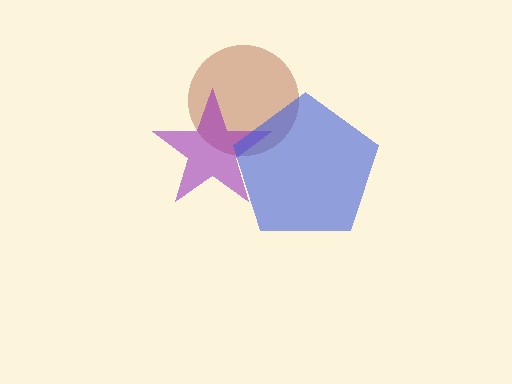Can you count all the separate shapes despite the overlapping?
Yes, there are 3 separate shapes.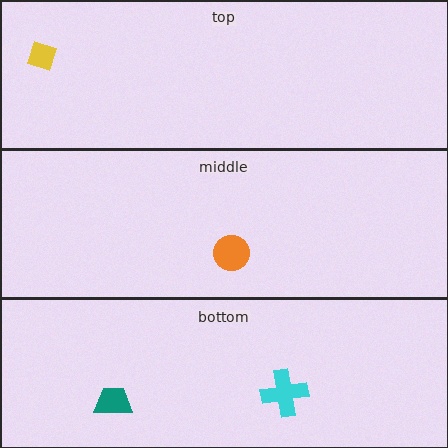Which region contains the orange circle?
The middle region.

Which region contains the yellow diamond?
The top region.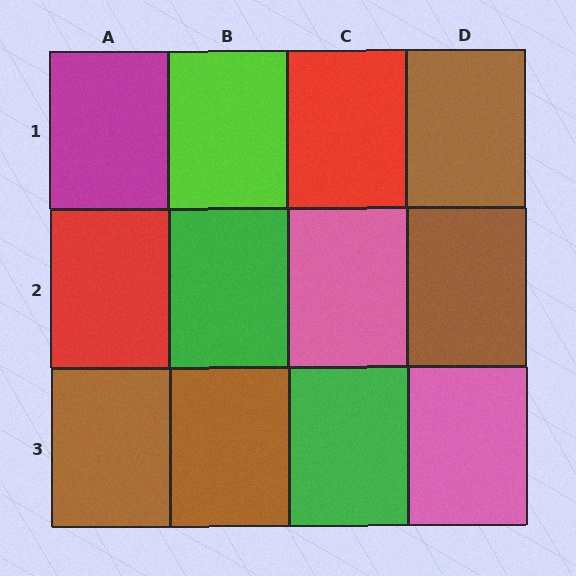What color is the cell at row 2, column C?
Pink.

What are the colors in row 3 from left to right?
Brown, brown, green, pink.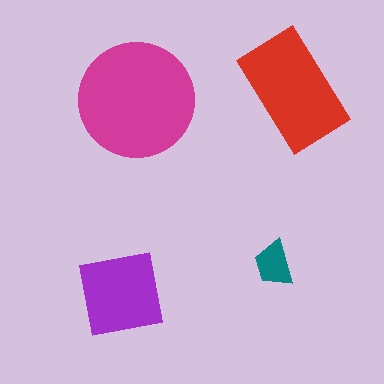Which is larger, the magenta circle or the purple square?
The magenta circle.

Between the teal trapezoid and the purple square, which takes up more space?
The purple square.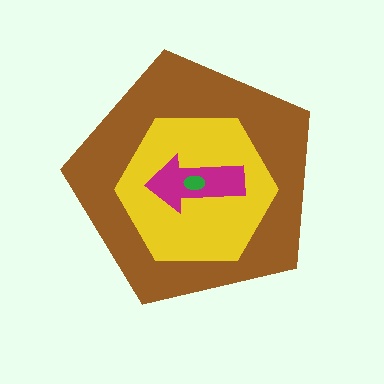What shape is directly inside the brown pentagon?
The yellow hexagon.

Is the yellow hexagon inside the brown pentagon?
Yes.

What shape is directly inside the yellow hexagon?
The magenta arrow.